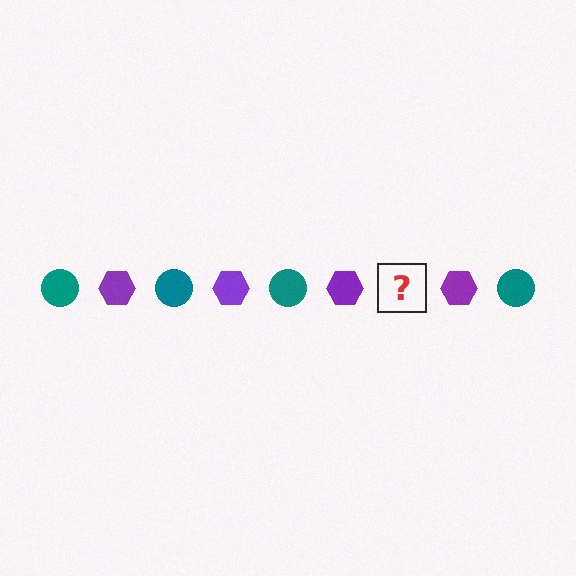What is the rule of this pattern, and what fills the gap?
The rule is that the pattern alternates between teal circle and purple hexagon. The gap should be filled with a teal circle.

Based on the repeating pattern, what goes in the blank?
The blank should be a teal circle.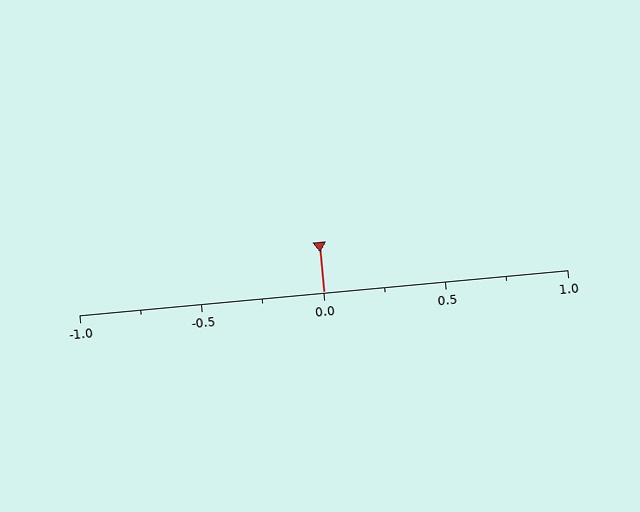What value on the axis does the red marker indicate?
The marker indicates approximately 0.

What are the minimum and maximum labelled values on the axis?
The axis runs from -1.0 to 1.0.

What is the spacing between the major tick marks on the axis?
The major ticks are spaced 0.5 apart.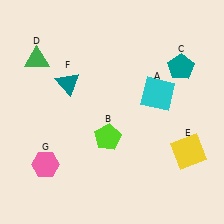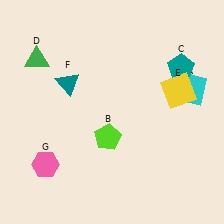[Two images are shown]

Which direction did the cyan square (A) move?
The cyan square (A) moved right.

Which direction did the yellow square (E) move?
The yellow square (E) moved up.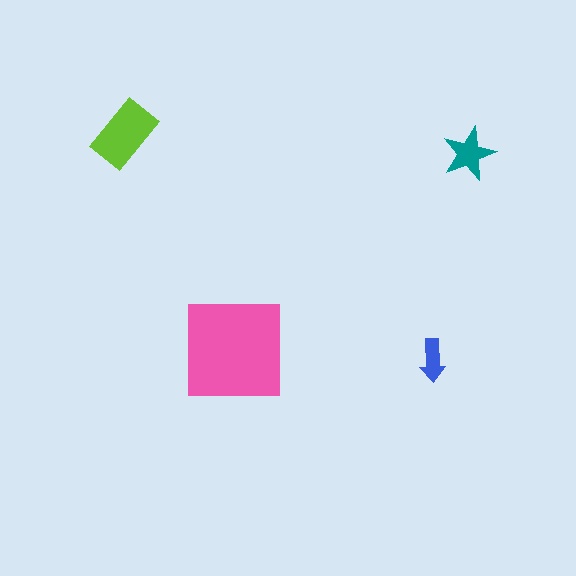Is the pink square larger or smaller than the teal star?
Larger.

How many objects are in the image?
There are 4 objects in the image.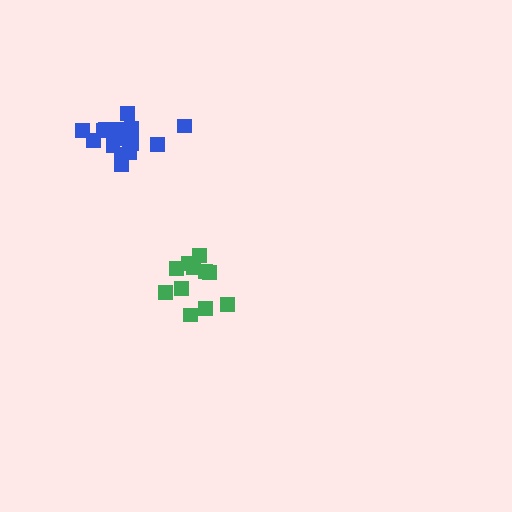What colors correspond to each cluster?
The clusters are colored: green, blue.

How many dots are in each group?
Group 1: 11 dots, Group 2: 16 dots (27 total).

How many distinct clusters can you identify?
There are 2 distinct clusters.